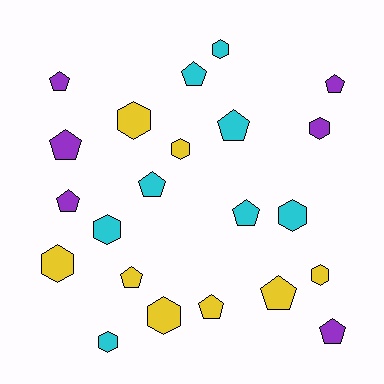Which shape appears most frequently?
Pentagon, with 12 objects.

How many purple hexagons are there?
There is 1 purple hexagon.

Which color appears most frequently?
Yellow, with 8 objects.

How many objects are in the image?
There are 22 objects.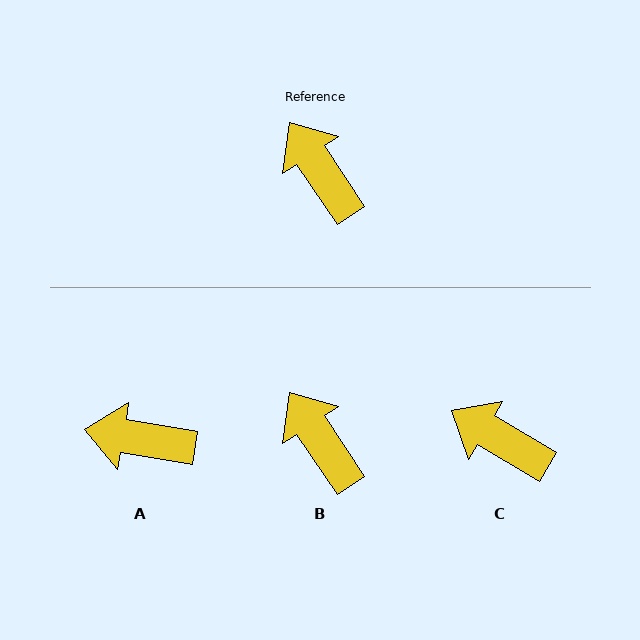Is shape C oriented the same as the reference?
No, it is off by about 26 degrees.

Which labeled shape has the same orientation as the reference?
B.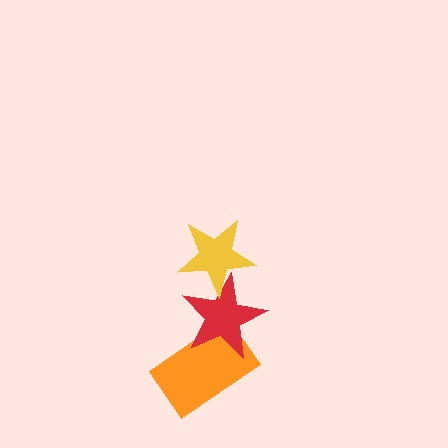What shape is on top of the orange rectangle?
The red star is on top of the orange rectangle.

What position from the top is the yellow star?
The yellow star is 1st from the top.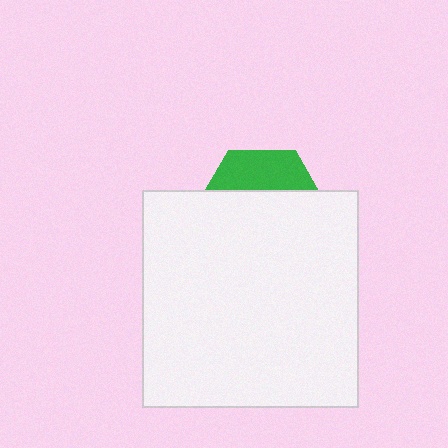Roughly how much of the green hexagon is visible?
A small part of it is visible (roughly 30%).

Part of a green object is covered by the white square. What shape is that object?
It is a hexagon.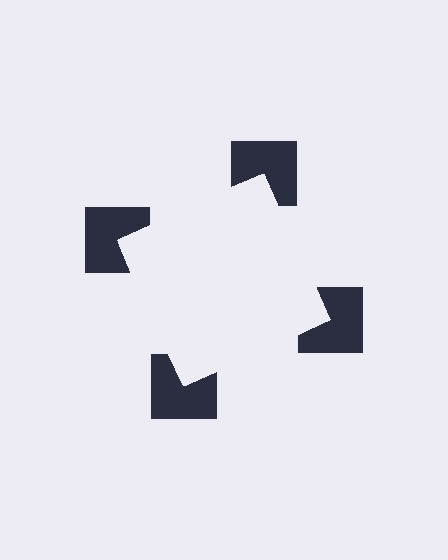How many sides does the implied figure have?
4 sides.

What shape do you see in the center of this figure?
An illusory square — its edges are inferred from the aligned wedge cuts in the notched squares, not physically drawn.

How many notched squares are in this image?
There are 4 — one at each vertex of the illusory square.